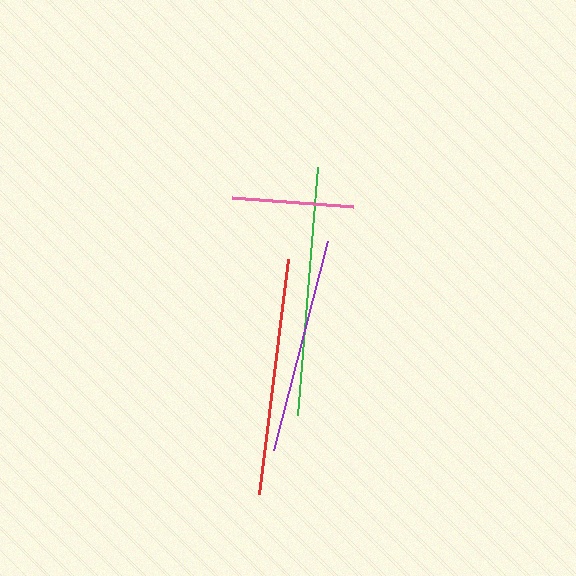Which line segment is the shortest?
The pink line is the shortest at approximately 121 pixels.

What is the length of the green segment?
The green segment is approximately 248 pixels long.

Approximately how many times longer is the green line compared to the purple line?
The green line is approximately 1.2 times the length of the purple line.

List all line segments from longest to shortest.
From longest to shortest: green, red, purple, pink.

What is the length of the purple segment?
The purple segment is approximately 215 pixels long.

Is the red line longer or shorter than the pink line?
The red line is longer than the pink line.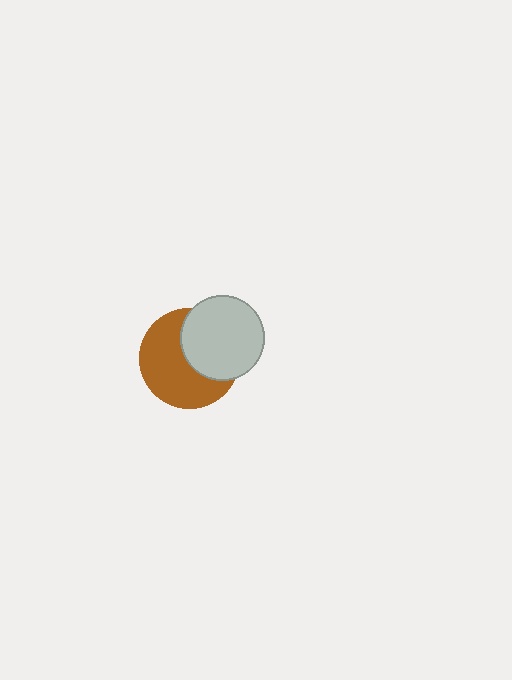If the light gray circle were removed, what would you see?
You would see the complete brown circle.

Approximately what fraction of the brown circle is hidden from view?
Roughly 41% of the brown circle is hidden behind the light gray circle.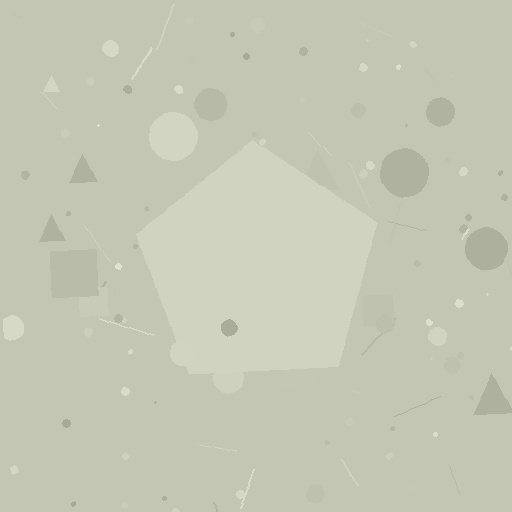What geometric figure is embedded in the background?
A pentagon is embedded in the background.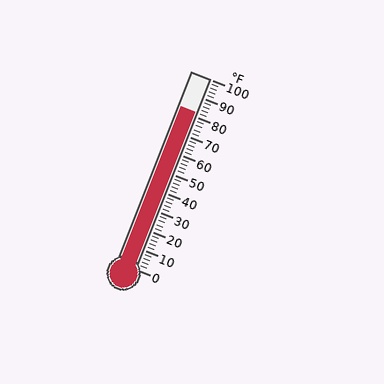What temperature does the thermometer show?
The thermometer shows approximately 82°F.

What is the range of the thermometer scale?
The thermometer scale ranges from 0°F to 100°F.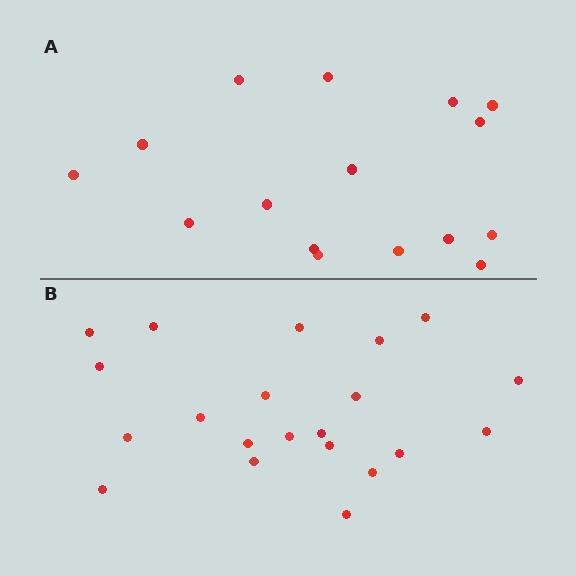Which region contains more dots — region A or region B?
Region B (the bottom region) has more dots.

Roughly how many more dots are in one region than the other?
Region B has about 5 more dots than region A.